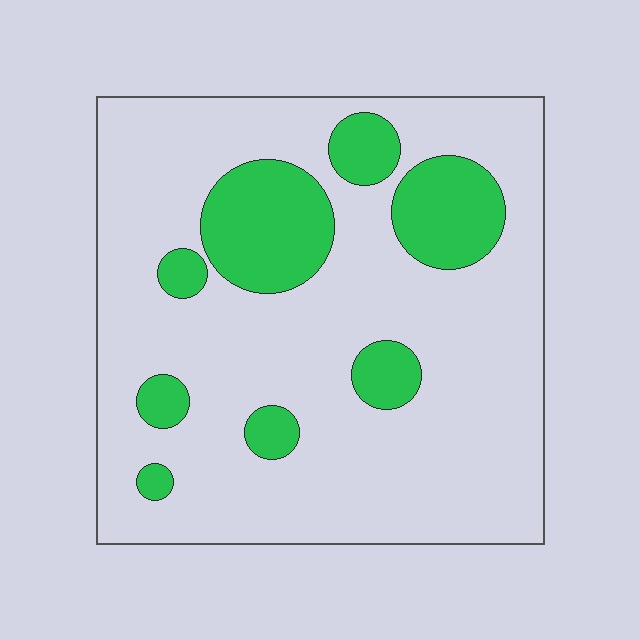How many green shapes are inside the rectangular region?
8.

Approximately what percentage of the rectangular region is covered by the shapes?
Approximately 20%.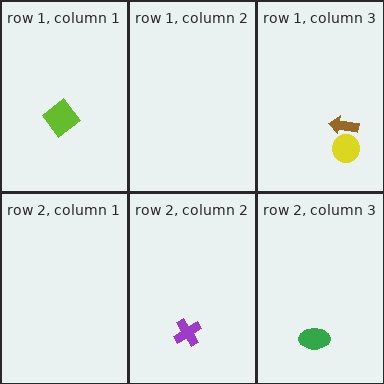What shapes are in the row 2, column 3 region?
The green ellipse.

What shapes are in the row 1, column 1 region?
The lime diamond.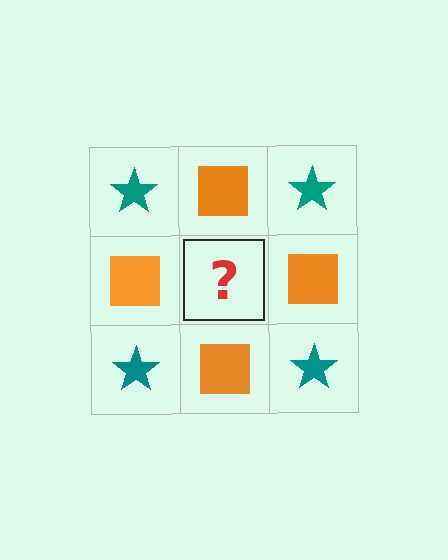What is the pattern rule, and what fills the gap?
The rule is that it alternates teal star and orange square in a checkerboard pattern. The gap should be filled with a teal star.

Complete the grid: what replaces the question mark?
The question mark should be replaced with a teal star.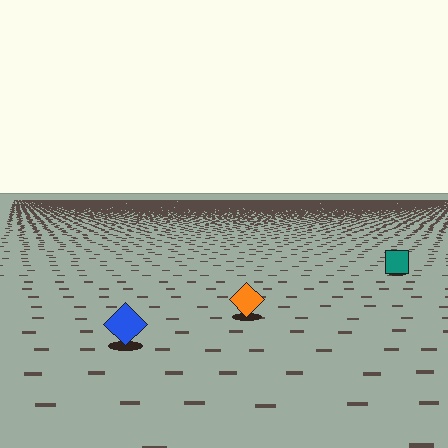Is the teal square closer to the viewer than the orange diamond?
No. The orange diamond is closer — you can tell from the texture gradient: the ground texture is coarser near it.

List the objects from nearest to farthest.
From nearest to farthest: the blue diamond, the orange diamond, the teal square.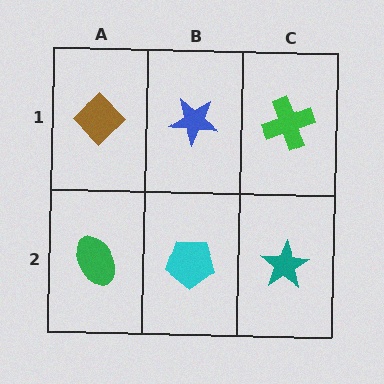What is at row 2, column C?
A teal star.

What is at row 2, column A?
A green ellipse.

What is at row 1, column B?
A blue star.